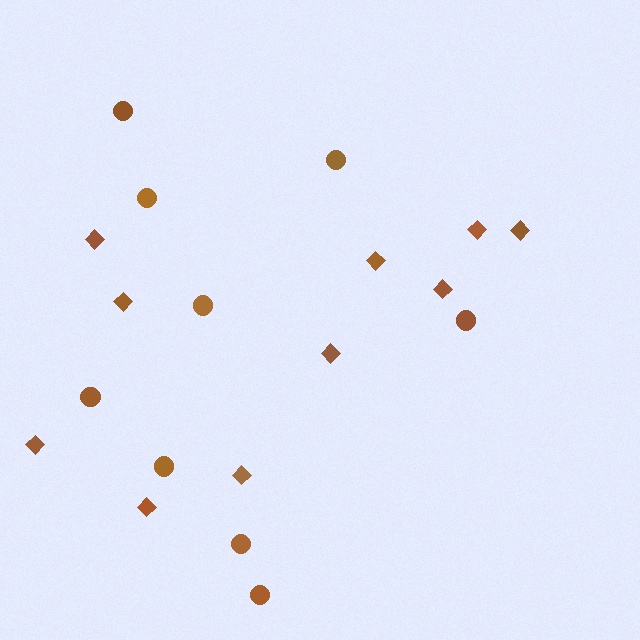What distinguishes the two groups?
There are 2 groups: one group of circles (9) and one group of diamonds (10).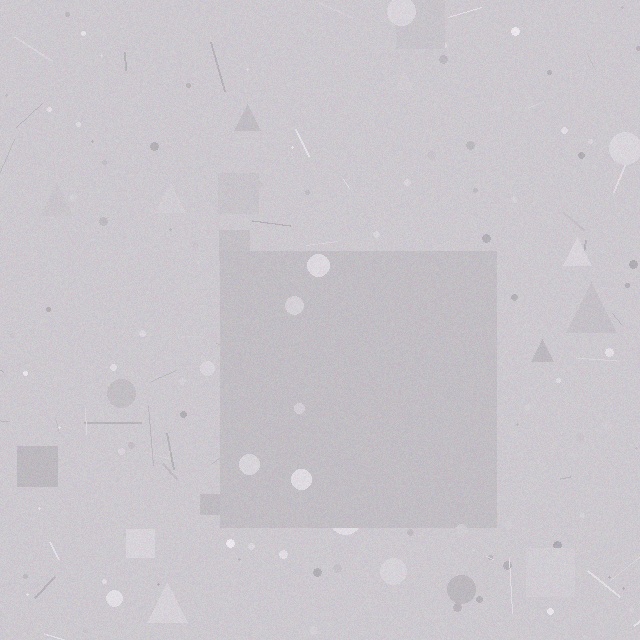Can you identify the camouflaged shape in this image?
The camouflaged shape is a square.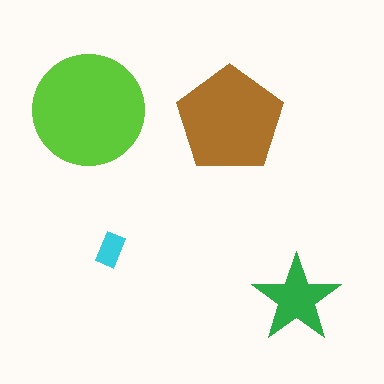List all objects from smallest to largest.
The cyan rectangle, the green star, the brown pentagon, the lime circle.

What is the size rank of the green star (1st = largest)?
3rd.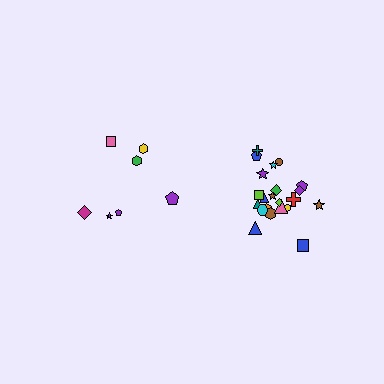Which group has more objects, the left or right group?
The right group.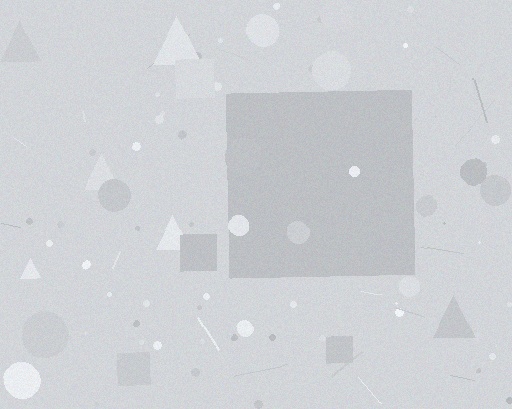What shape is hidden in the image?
A square is hidden in the image.